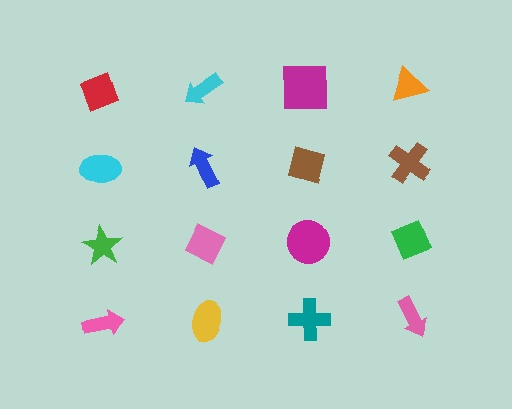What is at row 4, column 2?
A yellow ellipse.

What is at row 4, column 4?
A pink arrow.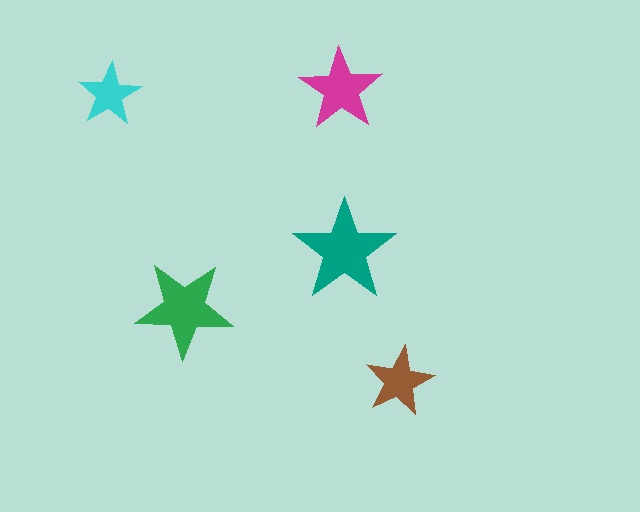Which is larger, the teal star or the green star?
The teal one.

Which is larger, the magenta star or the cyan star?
The magenta one.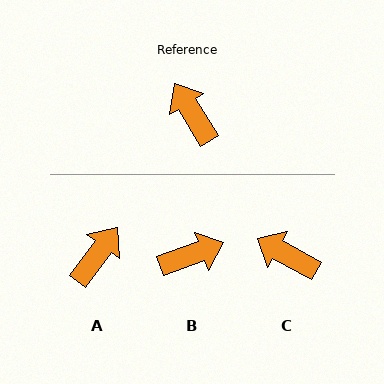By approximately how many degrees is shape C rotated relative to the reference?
Approximately 29 degrees counter-clockwise.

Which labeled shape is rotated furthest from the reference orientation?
B, about 101 degrees away.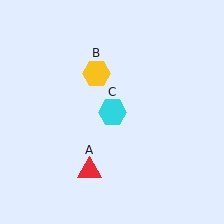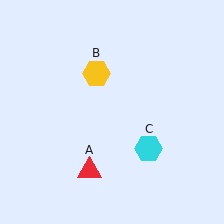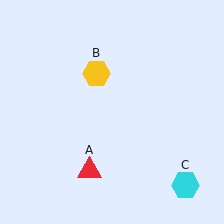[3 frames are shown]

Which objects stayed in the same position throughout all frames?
Red triangle (object A) and yellow hexagon (object B) remained stationary.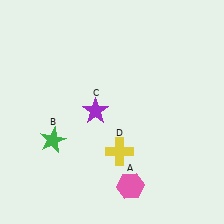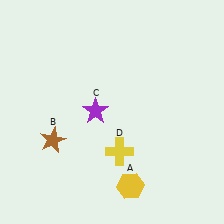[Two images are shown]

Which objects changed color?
A changed from pink to yellow. B changed from green to brown.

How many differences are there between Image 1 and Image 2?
There are 2 differences between the two images.